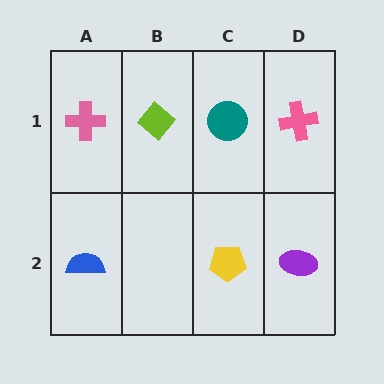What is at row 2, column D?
A purple ellipse.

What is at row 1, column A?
A pink cross.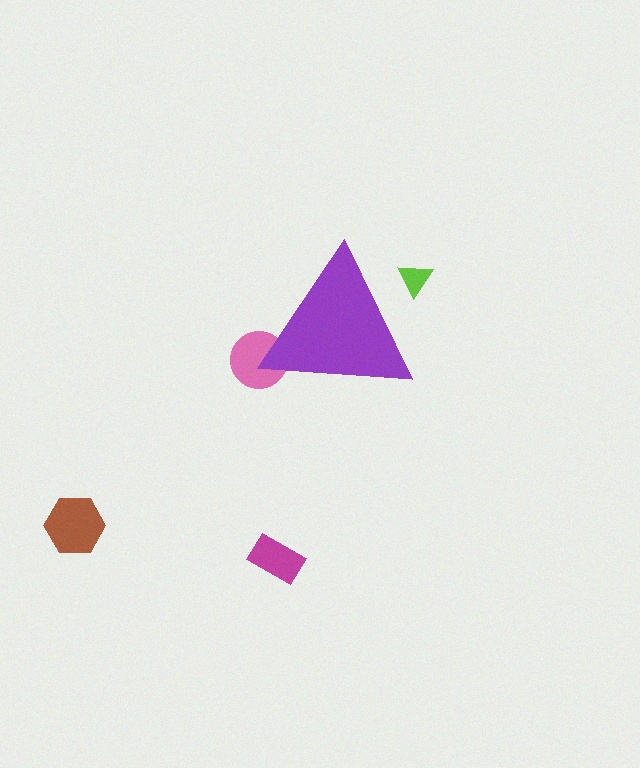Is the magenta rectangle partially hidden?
No, the magenta rectangle is fully visible.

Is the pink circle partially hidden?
Yes, the pink circle is partially hidden behind the purple triangle.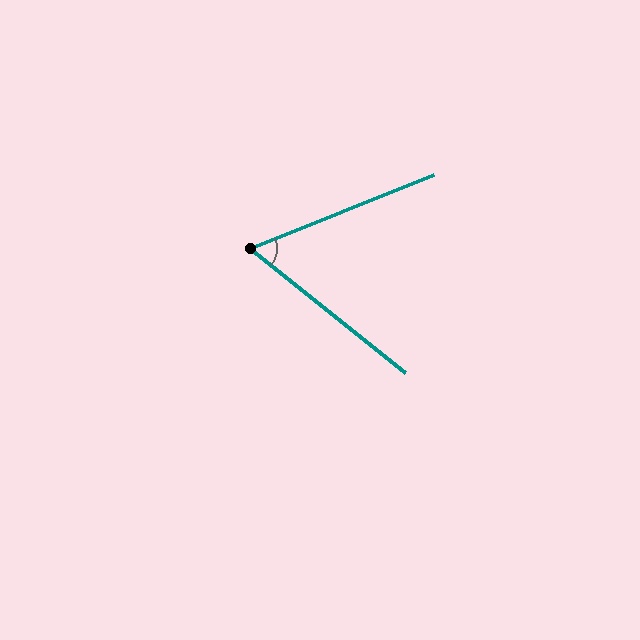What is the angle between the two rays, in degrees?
Approximately 61 degrees.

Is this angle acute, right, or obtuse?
It is acute.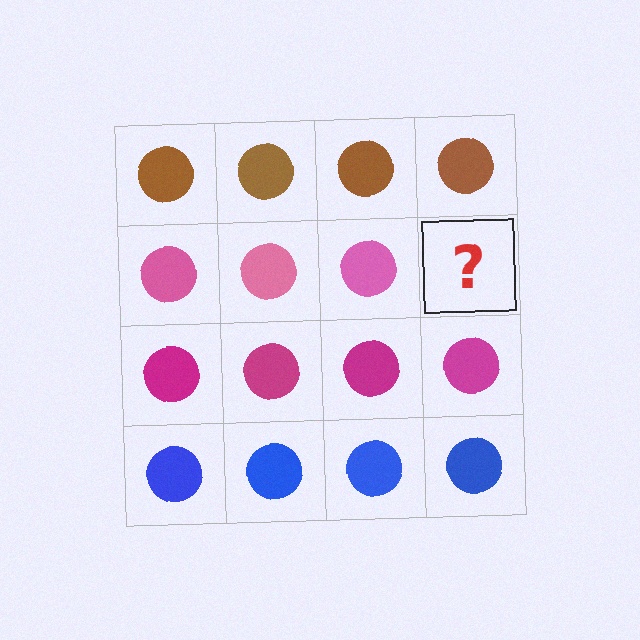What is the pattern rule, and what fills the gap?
The rule is that each row has a consistent color. The gap should be filled with a pink circle.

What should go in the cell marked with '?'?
The missing cell should contain a pink circle.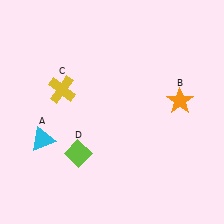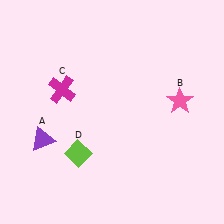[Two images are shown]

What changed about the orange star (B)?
In Image 1, B is orange. In Image 2, it changed to pink.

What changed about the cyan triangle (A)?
In Image 1, A is cyan. In Image 2, it changed to purple.